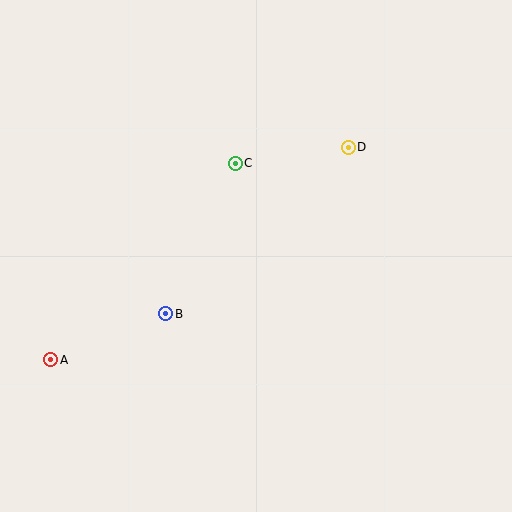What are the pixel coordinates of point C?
Point C is at (235, 163).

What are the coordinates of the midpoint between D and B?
The midpoint between D and B is at (257, 231).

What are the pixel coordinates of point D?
Point D is at (348, 147).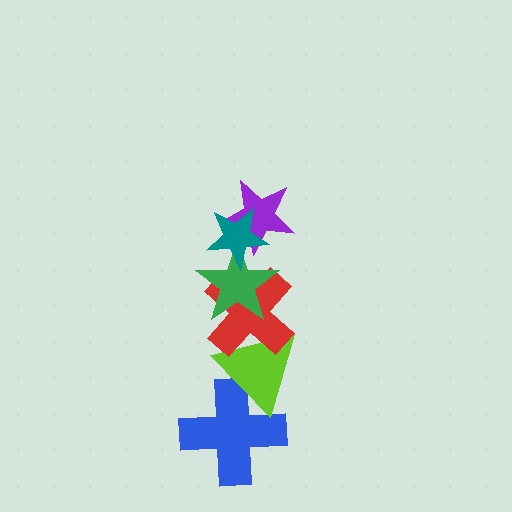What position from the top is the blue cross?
The blue cross is 6th from the top.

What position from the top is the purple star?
The purple star is 2nd from the top.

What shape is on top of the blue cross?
The lime triangle is on top of the blue cross.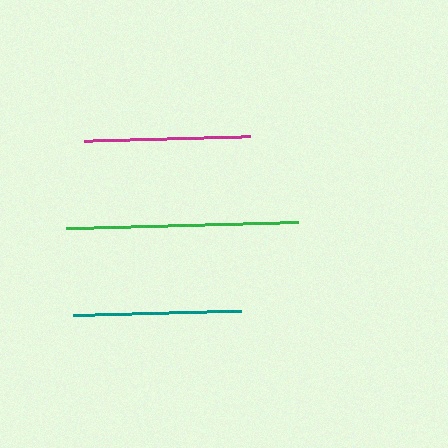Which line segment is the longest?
The green line is the longest at approximately 232 pixels.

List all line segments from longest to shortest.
From longest to shortest: green, teal, magenta.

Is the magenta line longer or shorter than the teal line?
The teal line is longer than the magenta line.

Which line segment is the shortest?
The magenta line is the shortest at approximately 166 pixels.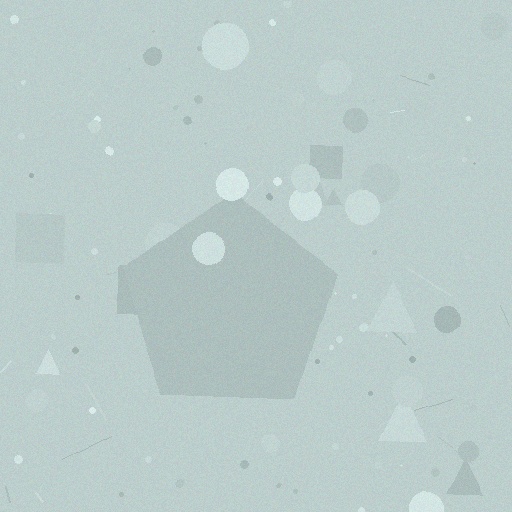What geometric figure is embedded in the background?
A pentagon is embedded in the background.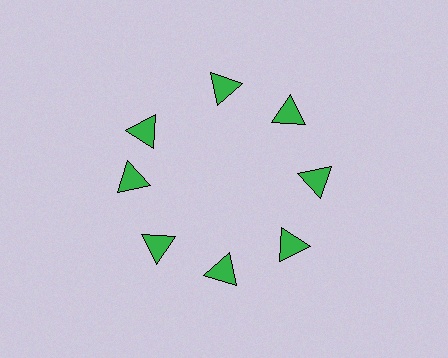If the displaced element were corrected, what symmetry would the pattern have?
It would have 8-fold rotational symmetry — the pattern would map onto itself every 45 degrees.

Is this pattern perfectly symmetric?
No. The 8 green triangles are arranged in a ring, but one element near the 10 o'clock position is rotated out of alignment along the ring, breaking the 8-fold rotational symmetry.